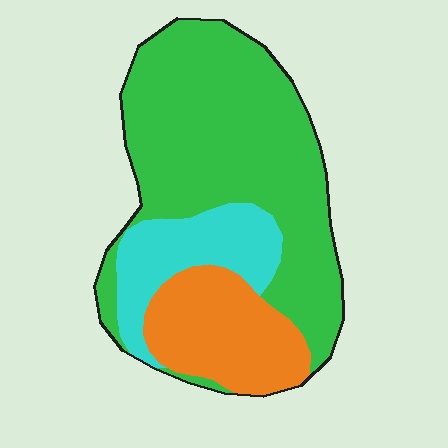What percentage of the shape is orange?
Orange takes up about one fifth (1/5) of the shape.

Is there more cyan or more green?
Green.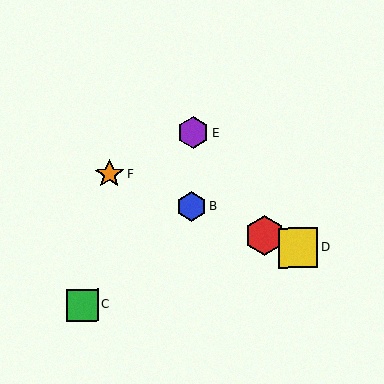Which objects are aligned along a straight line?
Objects A, B, D, F are aligned along a straight line.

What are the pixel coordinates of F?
Object F is at (109, 174).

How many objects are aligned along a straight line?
4 objects (A, B, D, F) are aligned along a straight line.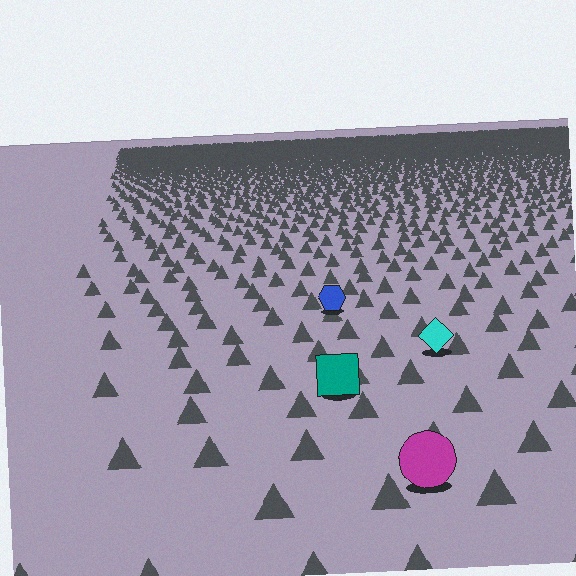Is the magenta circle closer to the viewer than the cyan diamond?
Yes. The magenta circle is closer — you can tell from the texture gradient: the ground texture is coarser near it.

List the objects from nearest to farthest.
From nearest to farthest: the magenta circle, the teal square, the cyan diamond, the blue hexagon.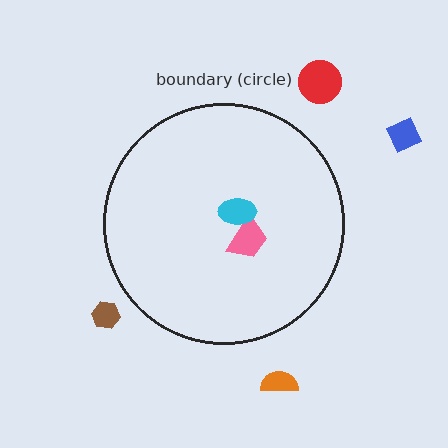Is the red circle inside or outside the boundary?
Outside.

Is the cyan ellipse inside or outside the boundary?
Inside.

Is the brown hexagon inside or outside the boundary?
Outside.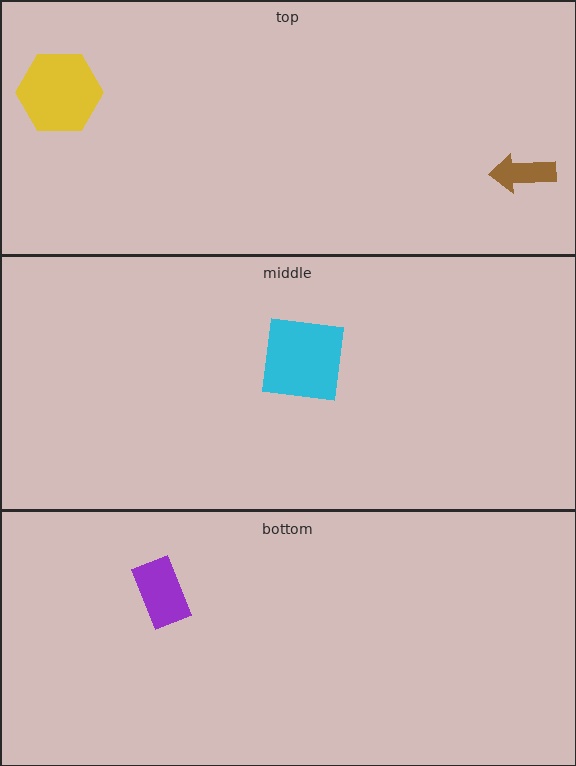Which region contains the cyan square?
The middle region.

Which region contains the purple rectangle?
The bottom region.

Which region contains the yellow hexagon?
The top region.